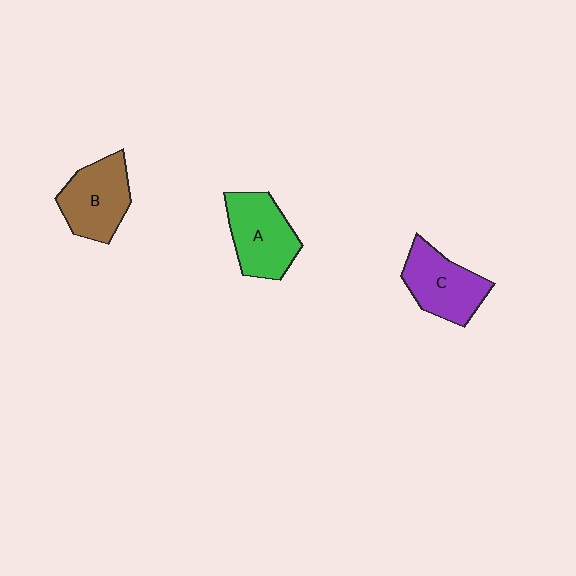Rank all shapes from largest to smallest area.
From largest to smallest: A (green), B (brown), C (purple).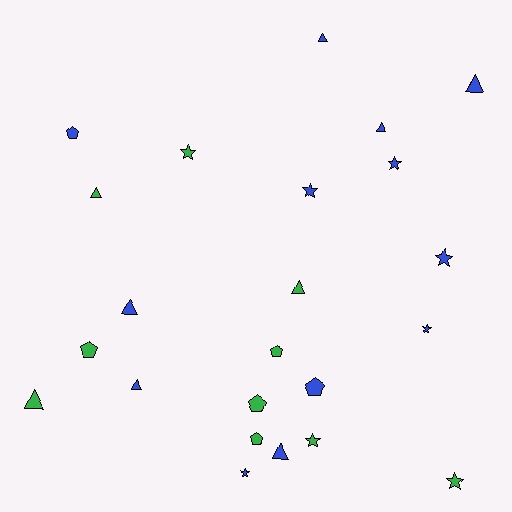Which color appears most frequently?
Blue, with 13 objects.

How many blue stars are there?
There are 5 blue stars.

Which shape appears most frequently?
Triangle, with 9 objects.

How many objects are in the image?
There are 23 objects.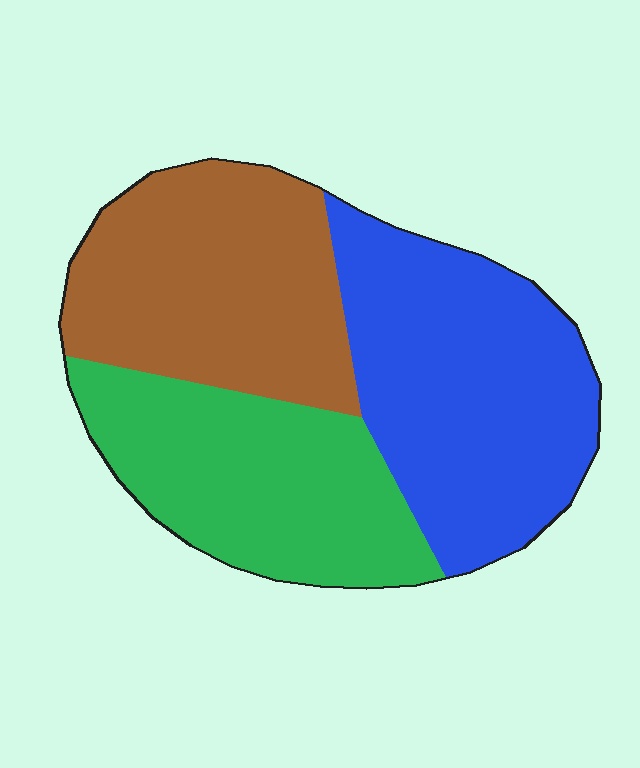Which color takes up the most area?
Blue, at roughly 40%.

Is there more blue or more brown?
Blue.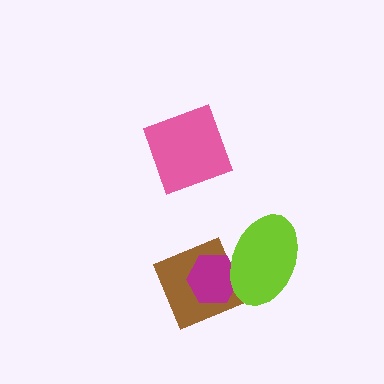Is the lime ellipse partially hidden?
No, no other shape covers it.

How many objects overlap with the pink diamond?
0 objects overlap with the pink diamond.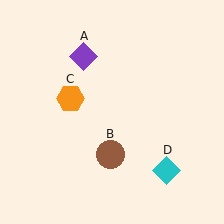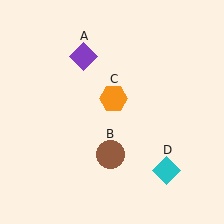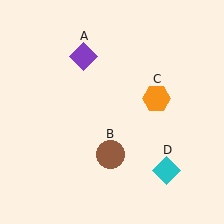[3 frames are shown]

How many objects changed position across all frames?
1 object changed position: orange hexagon (object C).